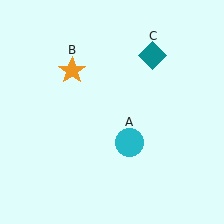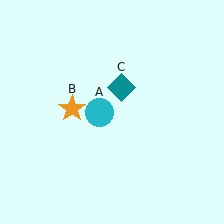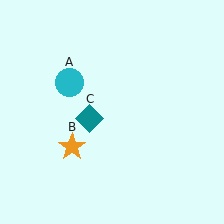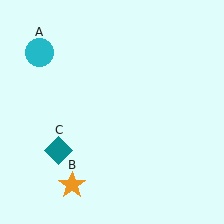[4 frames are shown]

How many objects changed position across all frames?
3 objects changed position: cyan circle (object A), orange star (object B), teal diamond (object C).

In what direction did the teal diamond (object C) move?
The teal diamond (object C) moved down and to the left.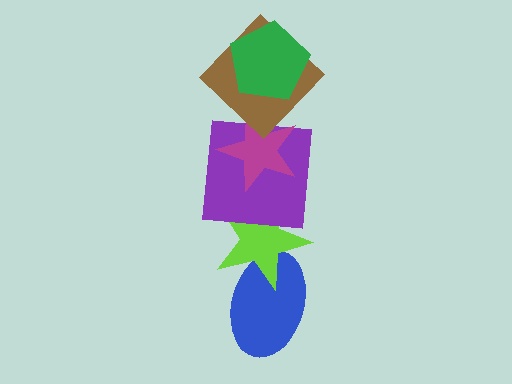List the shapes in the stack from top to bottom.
From top to bottom: the green pentagon, the brown diamond, the magenta star, the purple square, the lime star, the blue ellipse.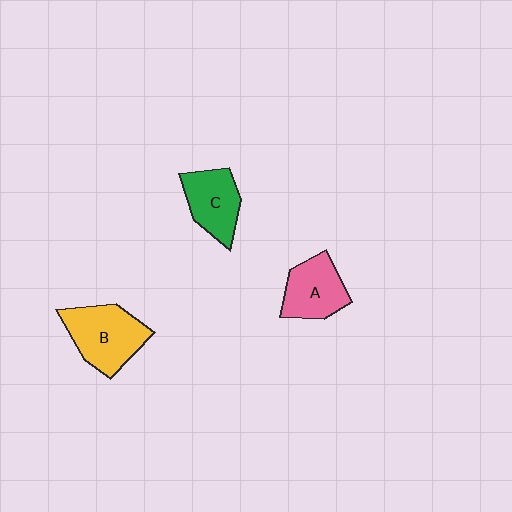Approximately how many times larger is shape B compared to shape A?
Approximately 1.3 times.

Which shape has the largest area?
Shape B (yellow).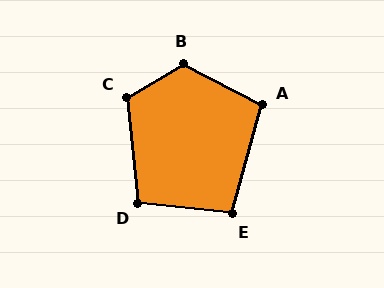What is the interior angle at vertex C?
Approximately 114 degrees (obtuse).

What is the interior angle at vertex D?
Approximately 102 degrees (obtuse).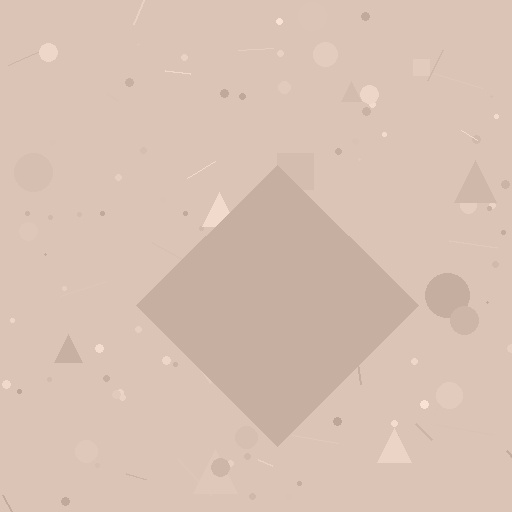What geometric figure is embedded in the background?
A diamond is embedded in the background.